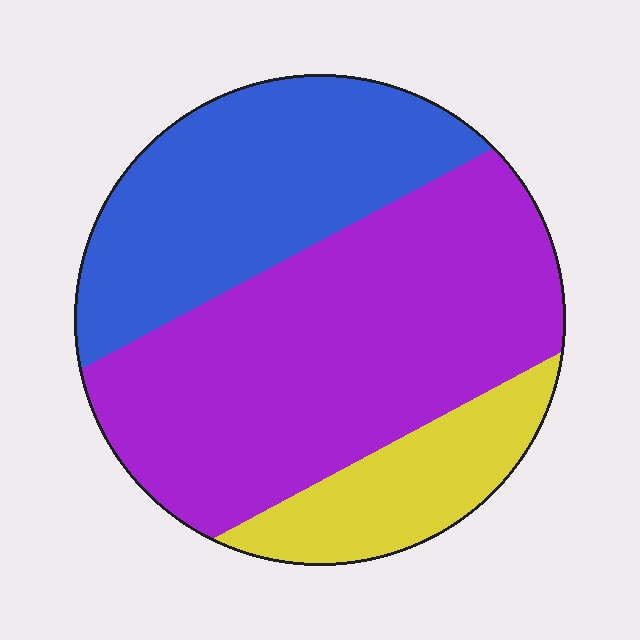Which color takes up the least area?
Yellow, at roughly 15%.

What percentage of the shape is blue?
Blue takes up between a sixth and a third of the shape.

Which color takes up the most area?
Purple, at roughly 50%.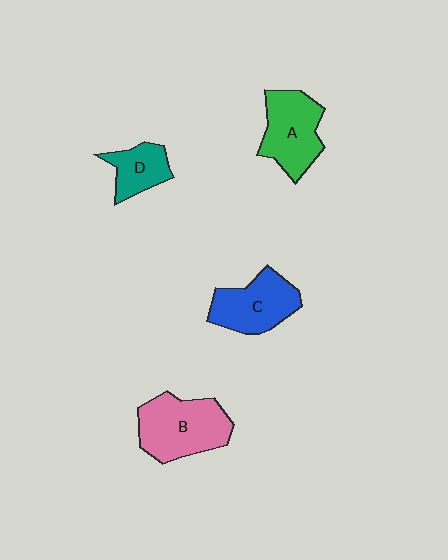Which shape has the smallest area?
Shape D (teal).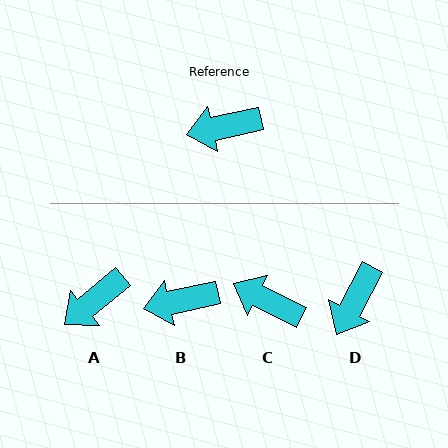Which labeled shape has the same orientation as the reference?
B.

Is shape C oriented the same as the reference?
No, it is off by about 39 degrees.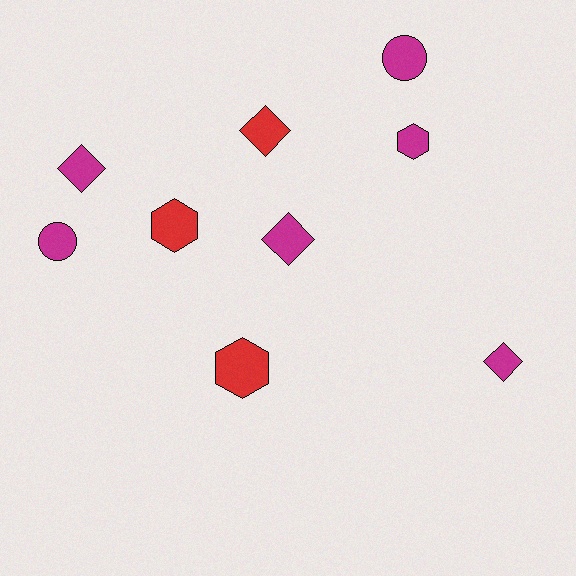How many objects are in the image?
There are 9 objects.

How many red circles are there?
There are no red circles.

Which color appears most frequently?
Magenta, with 6 objects.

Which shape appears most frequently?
Diamond, with 4 objects.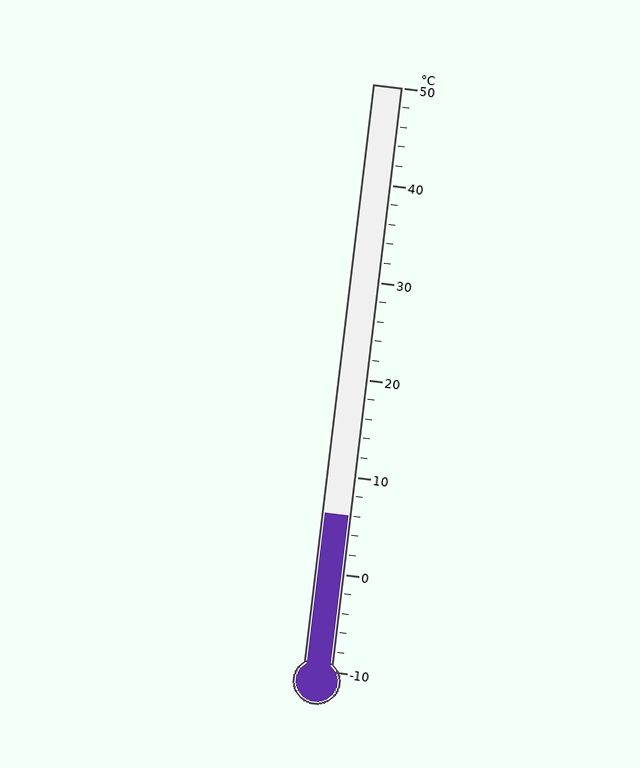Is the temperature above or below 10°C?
The temperature is below 10°C.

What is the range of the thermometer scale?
The thermometer scale ranges from -10°C to 50°C.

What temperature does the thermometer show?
The thermometer shows approximately 6°C.